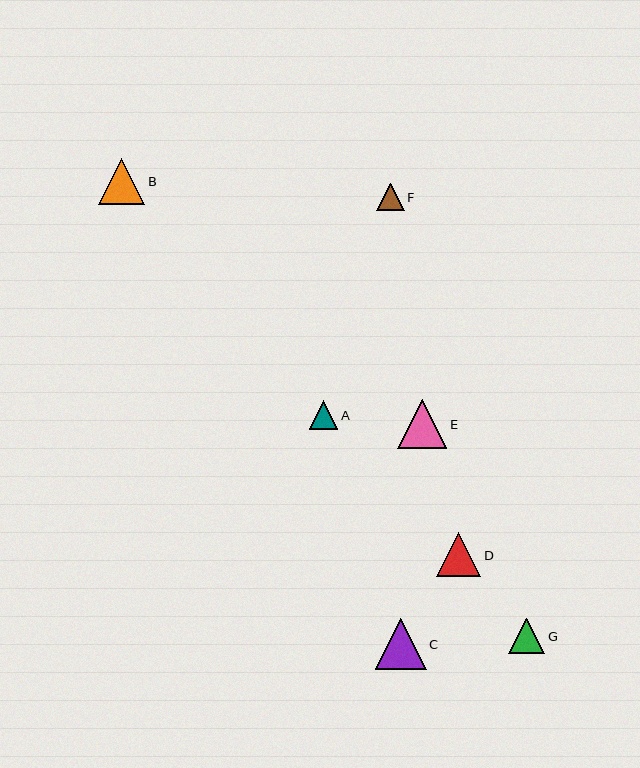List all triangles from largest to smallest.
From largest to smallest: C, E, B, D, G, A, F.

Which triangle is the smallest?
Triangle F is the smallest with a size of approximately 27 pixels.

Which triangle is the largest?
Triangle C is the largest with a size of approximately 51 pixels.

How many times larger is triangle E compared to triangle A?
Triangle E is approximately 1.7 times the size of triangle A.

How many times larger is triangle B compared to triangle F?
Triangle B is approximately 1.7 times the size of triangle F.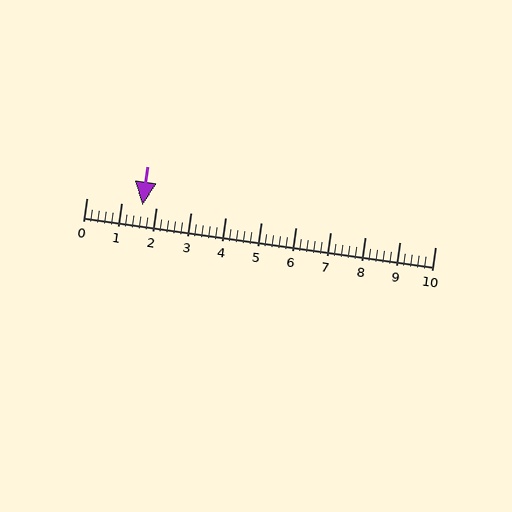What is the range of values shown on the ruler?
The ruler shows values from 0 to 10.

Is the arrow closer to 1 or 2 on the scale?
The arrow is closer to 2.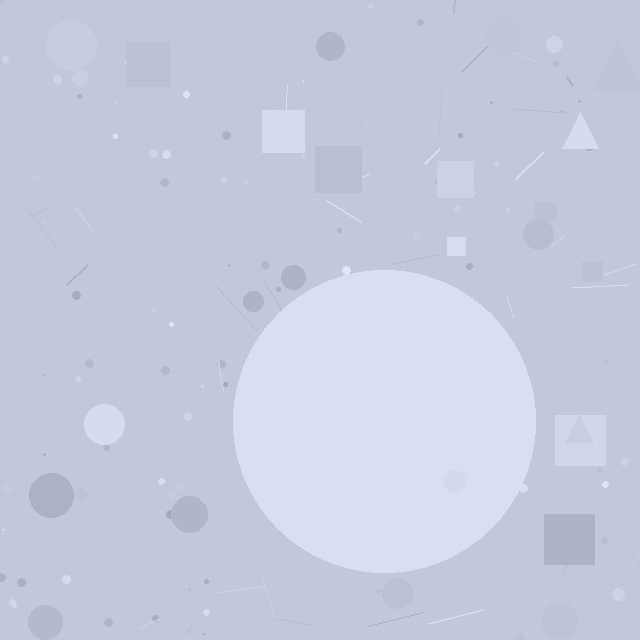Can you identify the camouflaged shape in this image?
The camouflaged shape is a circle.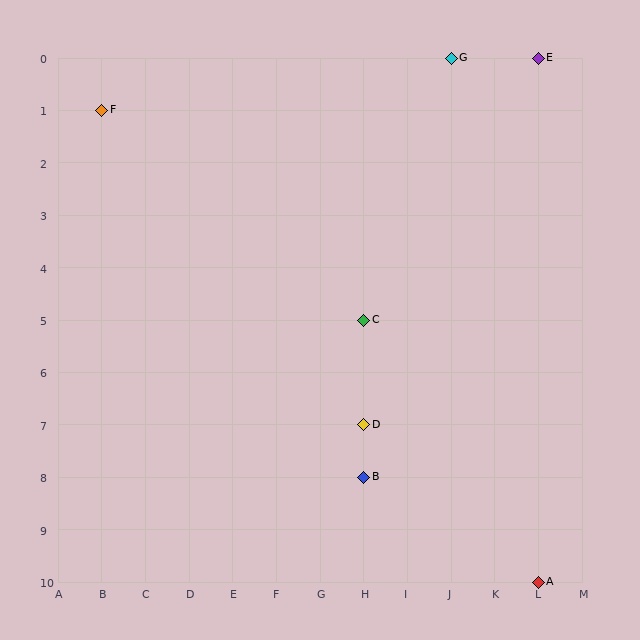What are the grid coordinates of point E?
Point E is at grid coordinates (L, 0).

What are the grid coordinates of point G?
Point G is at grid coordinates (J, 0).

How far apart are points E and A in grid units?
Points E and A are 10 rows apart.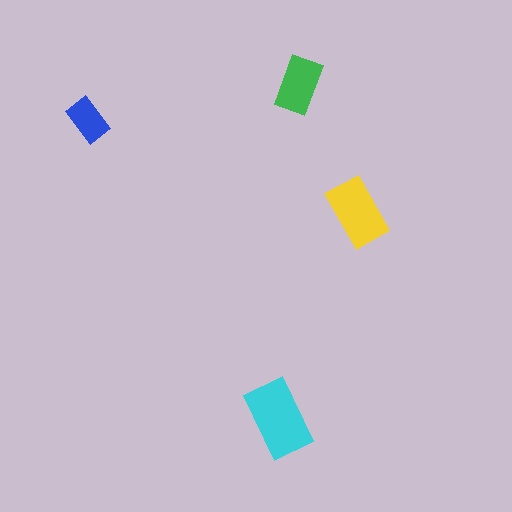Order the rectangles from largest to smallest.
the cyan one, the yellow one, the green one, the blue one.